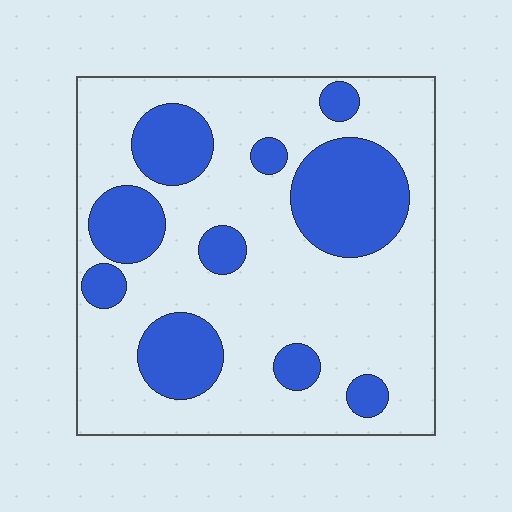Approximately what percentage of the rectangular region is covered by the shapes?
Approximately 30%.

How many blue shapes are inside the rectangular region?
10.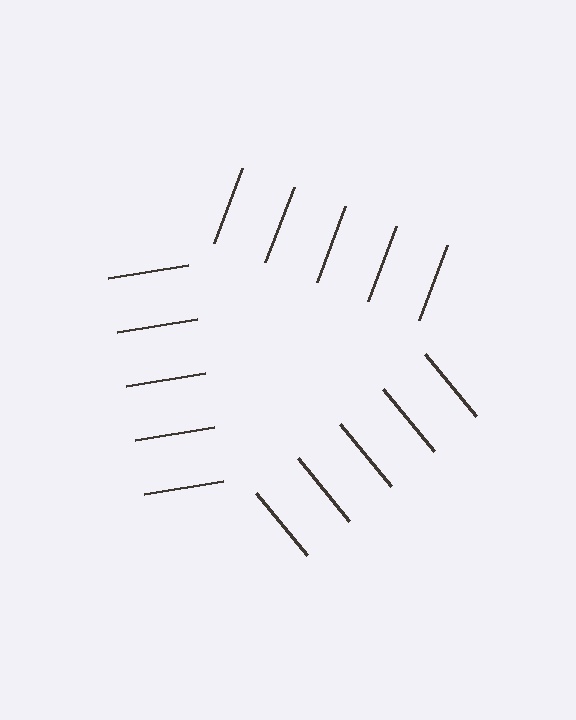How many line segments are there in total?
15 — 5 along each of the 3 edges.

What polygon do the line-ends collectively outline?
An illusory triangle — the line segments terminate on its edges but no continuous stroke is drawn.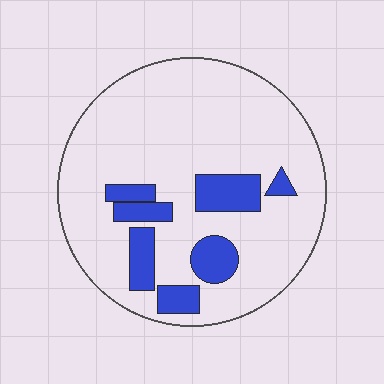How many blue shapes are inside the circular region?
7.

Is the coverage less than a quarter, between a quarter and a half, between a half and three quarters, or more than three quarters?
Less than a quarter.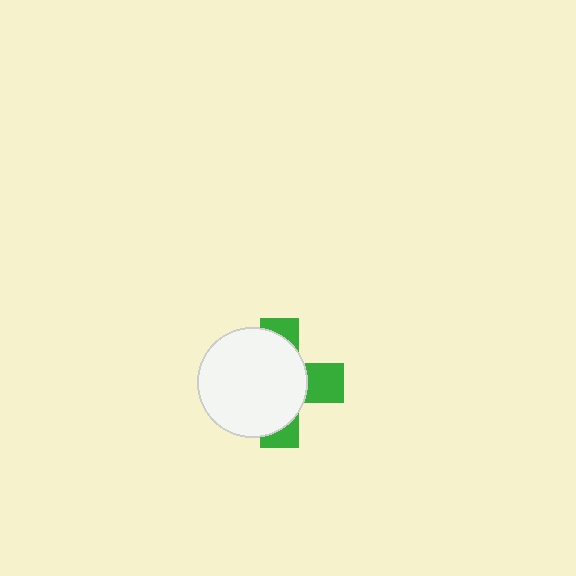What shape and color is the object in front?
The object in front is a white circle.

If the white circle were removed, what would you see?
You would see the complete green cross.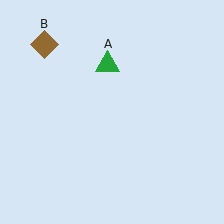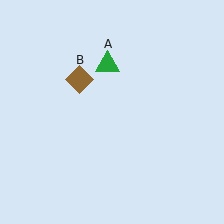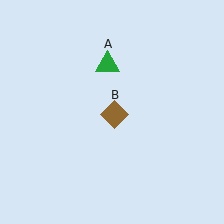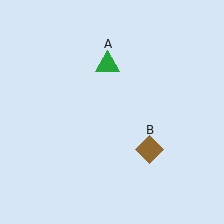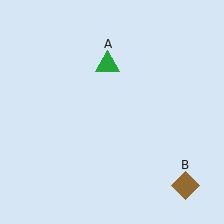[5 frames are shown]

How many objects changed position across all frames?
1 object changed position: brown diamond (object B).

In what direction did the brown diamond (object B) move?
The brown diamond (object B) moved down and to the right.